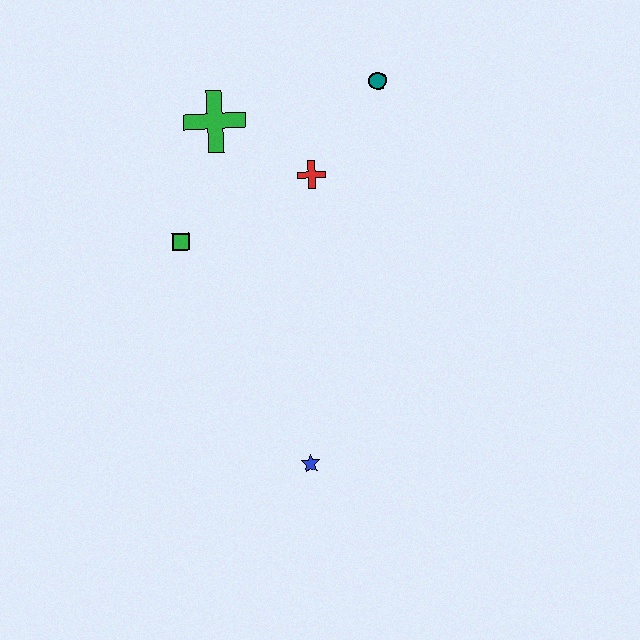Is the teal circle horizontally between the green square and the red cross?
No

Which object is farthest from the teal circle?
The blue star is farthest from the teal circle.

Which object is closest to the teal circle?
The red cross is closest to the teal circle.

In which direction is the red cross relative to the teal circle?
The red cross is below the teal circle.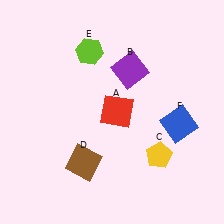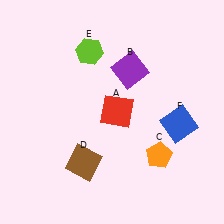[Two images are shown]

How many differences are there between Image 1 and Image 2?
There is 1 difference between the two images.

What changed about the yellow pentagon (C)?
In Image 1, C is yellow. In Image 2, it changed to orange.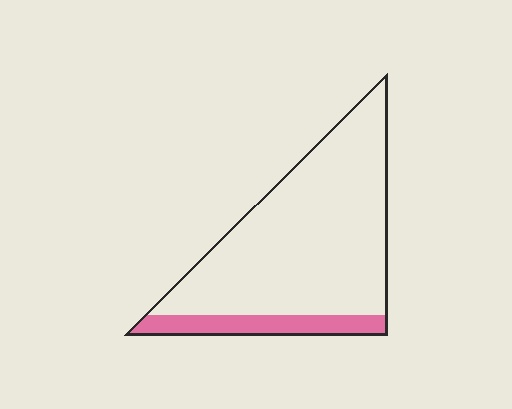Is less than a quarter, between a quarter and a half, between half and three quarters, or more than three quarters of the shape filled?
Less than a quarter.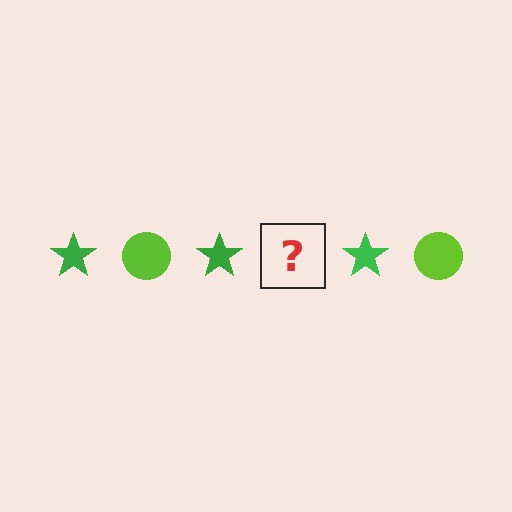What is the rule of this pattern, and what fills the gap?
The rule is that the pattern alternates between green star and lime circle. The gap should be filled with a lime circle.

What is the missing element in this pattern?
The missing element is a lime circle.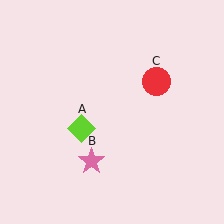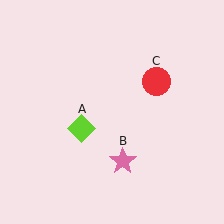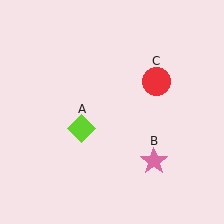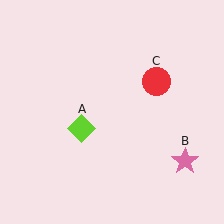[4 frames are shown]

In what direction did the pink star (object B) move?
The pink star (object B) moved right.